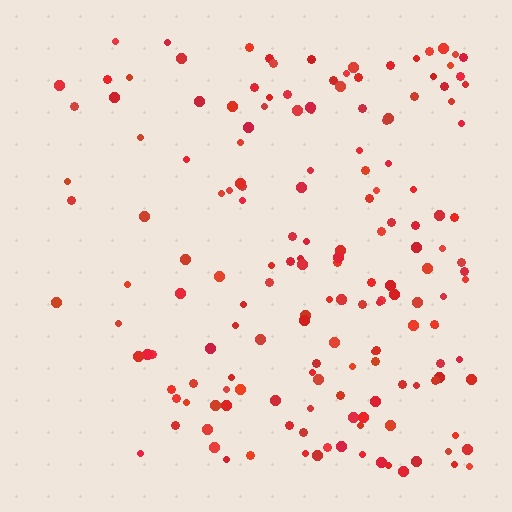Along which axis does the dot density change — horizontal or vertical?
Horizontal.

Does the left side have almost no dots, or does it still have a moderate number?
Still a moderate number, just noticeably fewer than the right.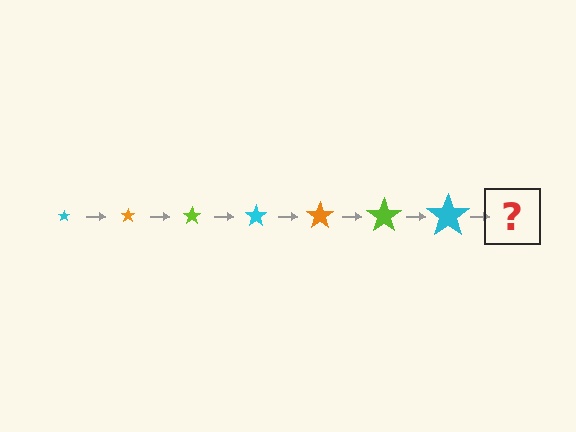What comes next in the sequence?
The next element should be an orange star, larger than the previous one.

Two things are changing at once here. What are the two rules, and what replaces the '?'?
The two rules are that the star grows larger each step and the color cycles through cyan, orange, and lime. The '?' should be an orange star, larger than the previous one.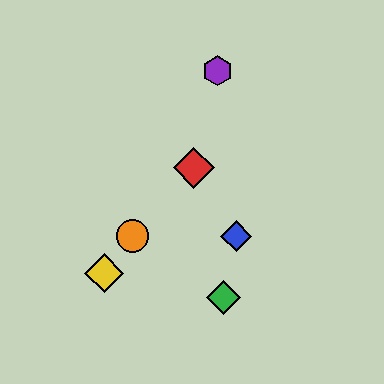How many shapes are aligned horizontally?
2 shapes (the blue diamond, the orange circle) are aligned horizontally.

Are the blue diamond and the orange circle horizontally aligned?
Yes, both are at y≈236.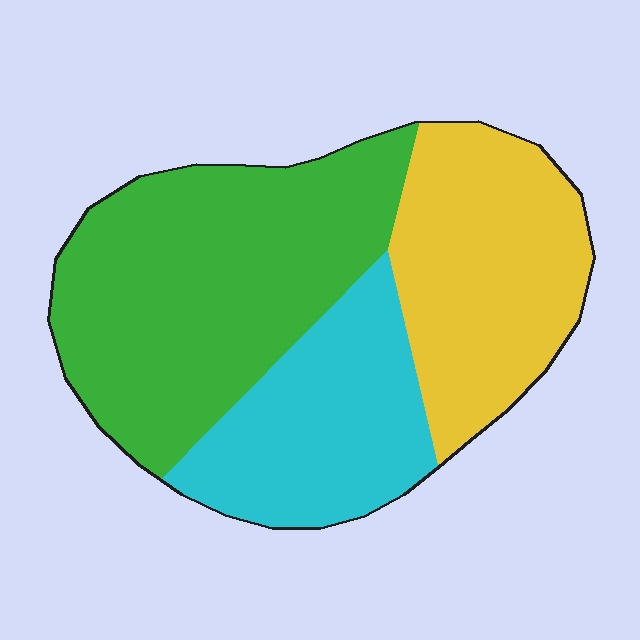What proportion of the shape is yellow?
Yellow takes up about one third (1/3) of the shape.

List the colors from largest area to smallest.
From largest to smallest: green, yellow, cyan.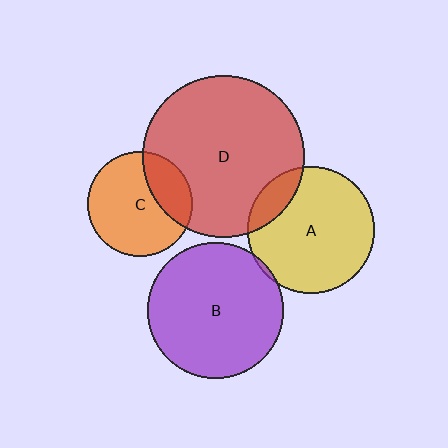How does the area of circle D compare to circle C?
Approximately 2.4 times.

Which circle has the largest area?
Circle D (red).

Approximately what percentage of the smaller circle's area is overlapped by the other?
Approximately 25%.